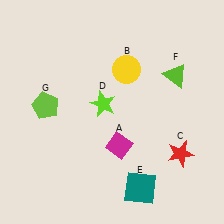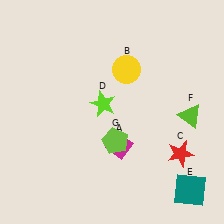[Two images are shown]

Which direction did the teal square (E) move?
The teal square (E) moved right.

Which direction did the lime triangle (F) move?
The lime triangle (F) moved down.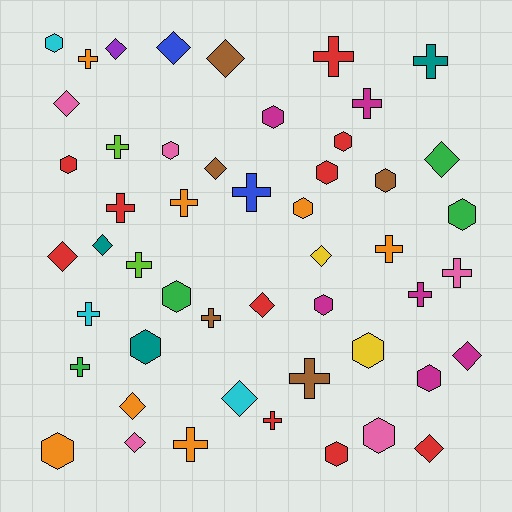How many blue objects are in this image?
There are 2 blue objects.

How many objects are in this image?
There are 50 objects.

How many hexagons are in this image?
There are 17 hexagons.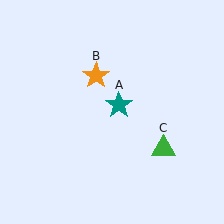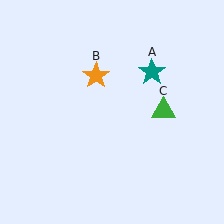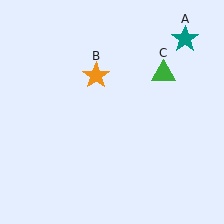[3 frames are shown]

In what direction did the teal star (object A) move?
The teal star (object A) moved up and to the right.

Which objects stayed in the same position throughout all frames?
Orange star (object B) remained stationary.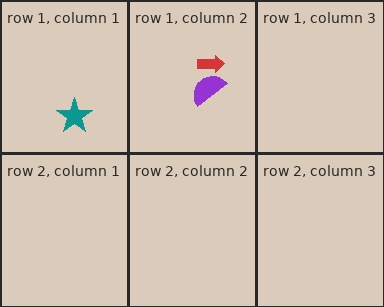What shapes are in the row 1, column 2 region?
The purple semicircle, the red arrow.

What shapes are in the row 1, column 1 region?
The teal star.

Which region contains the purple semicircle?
The row 1, column 2 region.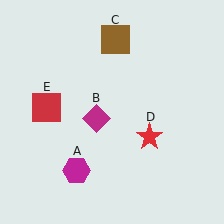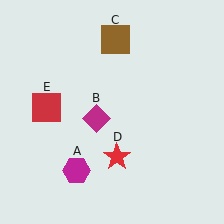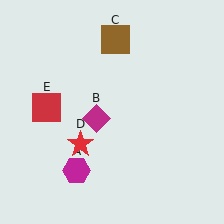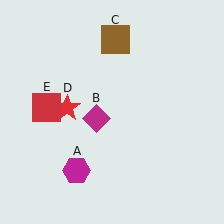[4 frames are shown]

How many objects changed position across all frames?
1 object changed position: red star (object D).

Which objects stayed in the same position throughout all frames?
Magenta hexagon (object A) and magenta diamond (object B) and brown square (object C) and red square (object E) remained stationary.